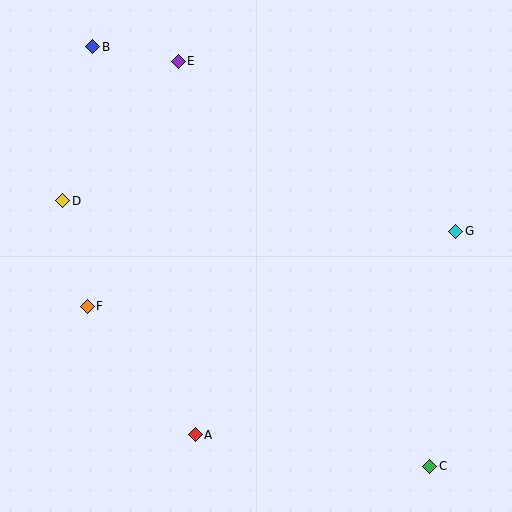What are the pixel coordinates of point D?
Point D is at (63, 201).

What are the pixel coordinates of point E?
Point E is at (178, 61).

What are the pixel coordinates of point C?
Point C is at (430, 466).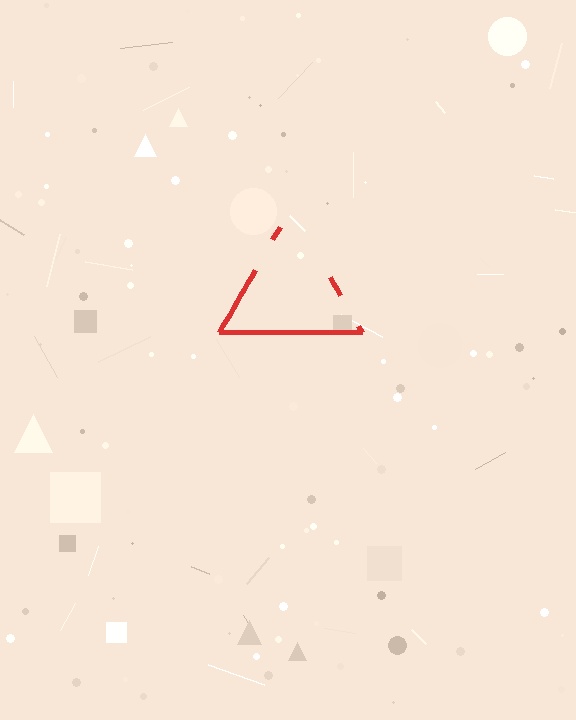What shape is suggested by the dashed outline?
The dashed outline suggests a triangle.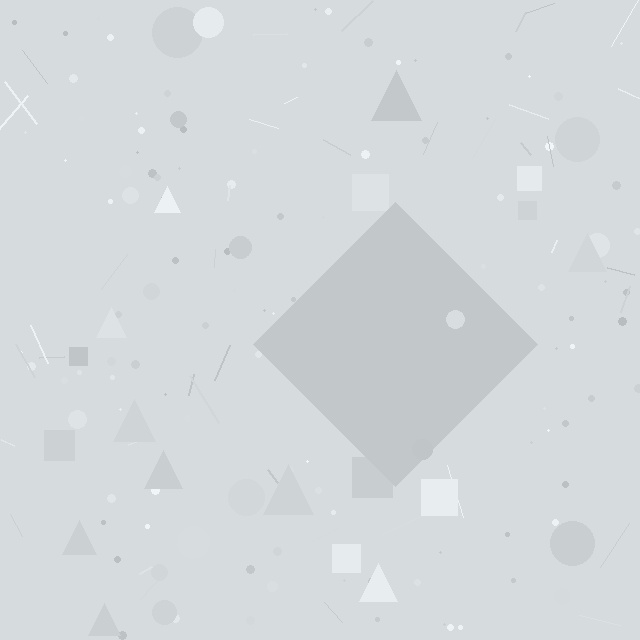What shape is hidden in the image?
A diamond is hidden in the image.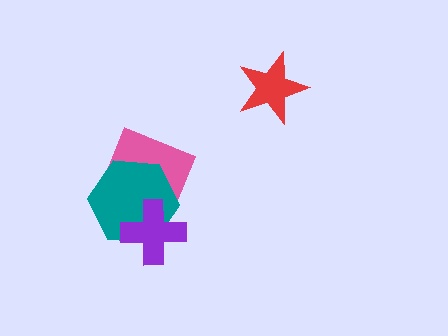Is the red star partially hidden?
No, no other shape covers it.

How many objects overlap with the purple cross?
2 objects overlap with the purple cross.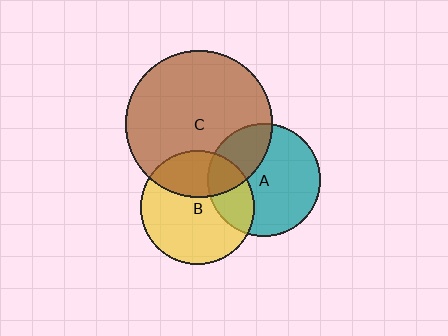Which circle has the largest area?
Circle C (brown).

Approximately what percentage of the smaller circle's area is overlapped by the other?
Approximately 30%.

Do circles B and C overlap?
Yes.